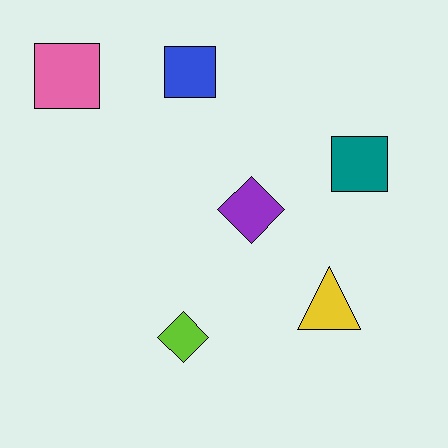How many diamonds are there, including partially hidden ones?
There are 2 diamonds.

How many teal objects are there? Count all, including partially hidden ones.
There is 1 teal object.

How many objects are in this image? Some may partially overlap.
There are 6 objects.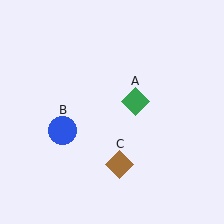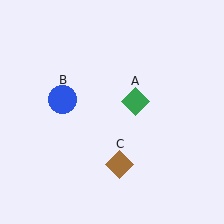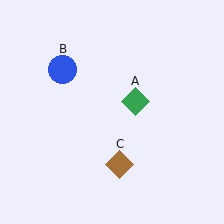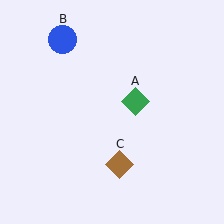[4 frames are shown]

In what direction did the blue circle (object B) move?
The blue circle (object B) moved up.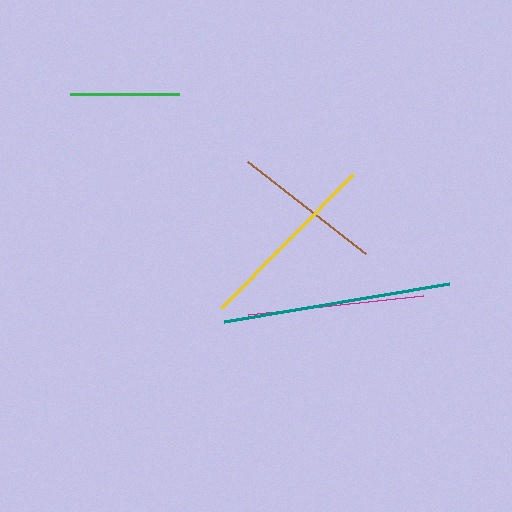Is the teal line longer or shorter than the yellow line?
The teal line is longer than the yellow line.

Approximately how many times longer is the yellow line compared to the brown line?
The yellow line is approximately 1.3 times the length of the brown line.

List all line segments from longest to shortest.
From longest to shortest: teal, yellow, magenta, brown, green.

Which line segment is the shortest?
The green line is the shortest at approximately 110 pixels.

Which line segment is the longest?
The teal line is the longest at approximately 228 pixels.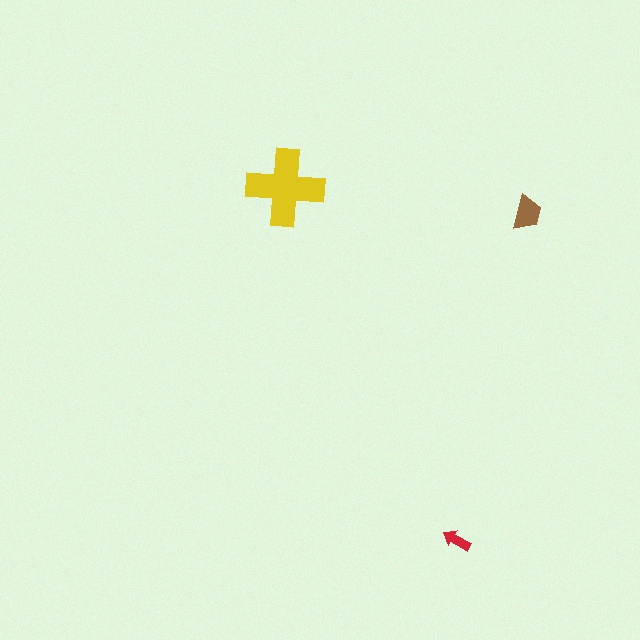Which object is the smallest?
The red arrow.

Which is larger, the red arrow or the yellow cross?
The yellow cross.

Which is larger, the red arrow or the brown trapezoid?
The brown trapezoid.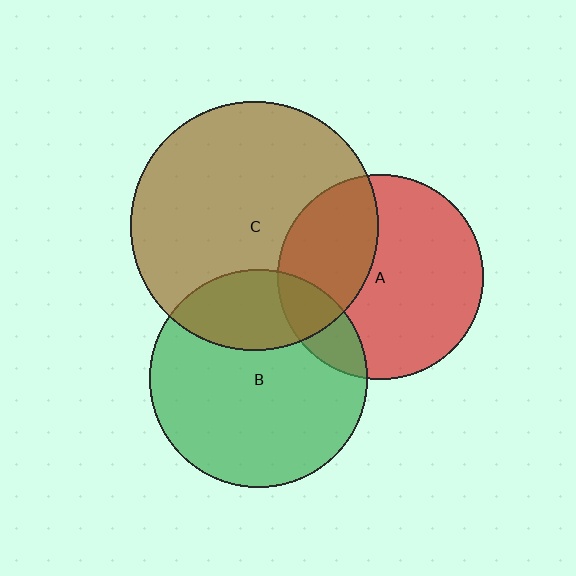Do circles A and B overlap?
Yes.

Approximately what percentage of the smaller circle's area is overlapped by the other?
Approximately 15%.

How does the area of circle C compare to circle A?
Approximately 1.5 times.